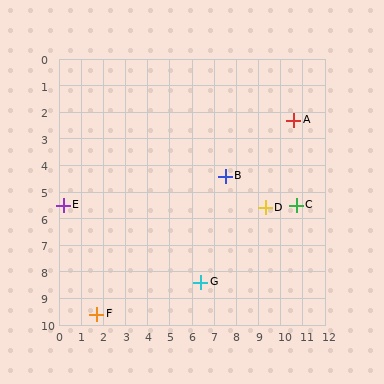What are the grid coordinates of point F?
Point F is at approximately (1.7, 9.6).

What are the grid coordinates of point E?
Point E is at approximately (0.2, 5.5).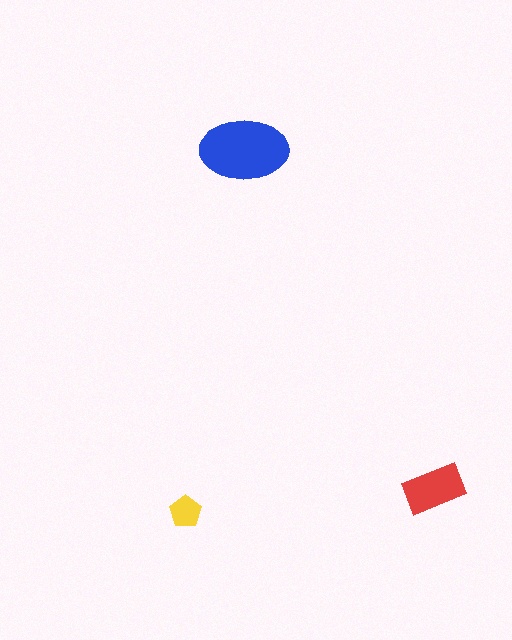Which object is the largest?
The blue ellipse.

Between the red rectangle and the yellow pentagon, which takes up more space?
The red rectangle.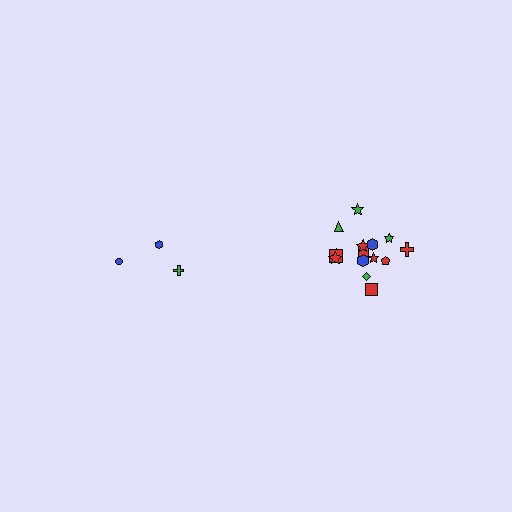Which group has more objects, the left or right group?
The right group.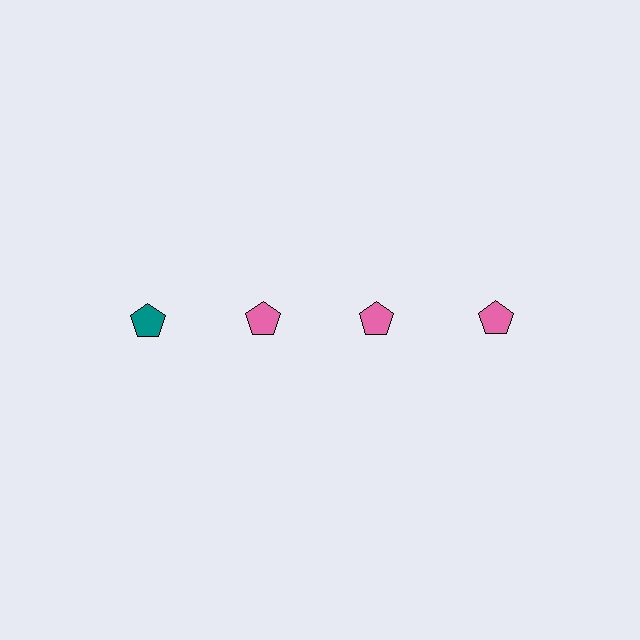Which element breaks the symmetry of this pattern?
The teal pentagon in the top row, leftmost column breaks the symmetry. All other shapes are pink pentagons.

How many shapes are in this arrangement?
There are 4 shapes arranged in a grid pattern.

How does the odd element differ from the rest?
It has a different color: teal instead of pink.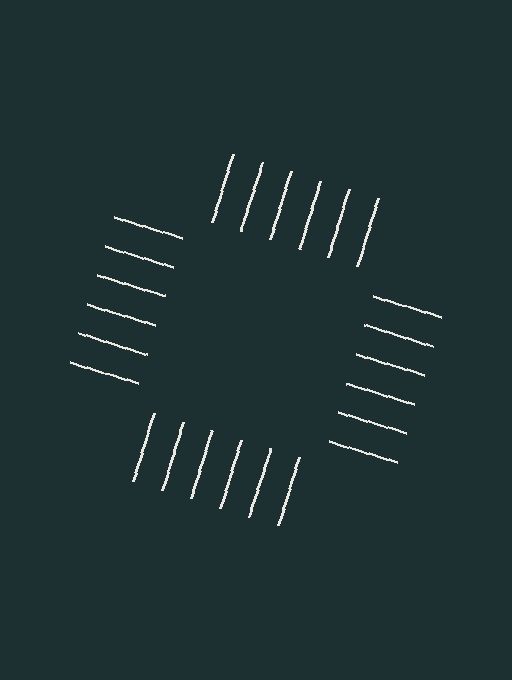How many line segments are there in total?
24 — 6 along each of the 4 edges.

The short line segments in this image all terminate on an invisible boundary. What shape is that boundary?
An illusory square — the line segments terminate on its edges but no continuous stroke is drawn.